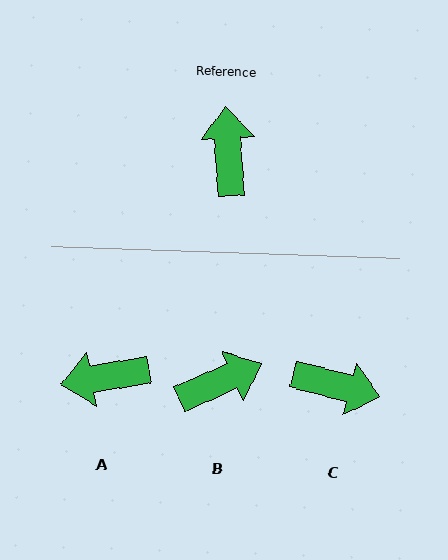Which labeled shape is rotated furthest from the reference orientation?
C, about 109 degrees away.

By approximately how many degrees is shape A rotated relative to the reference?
Approximately 95 degrees counter-clockwise.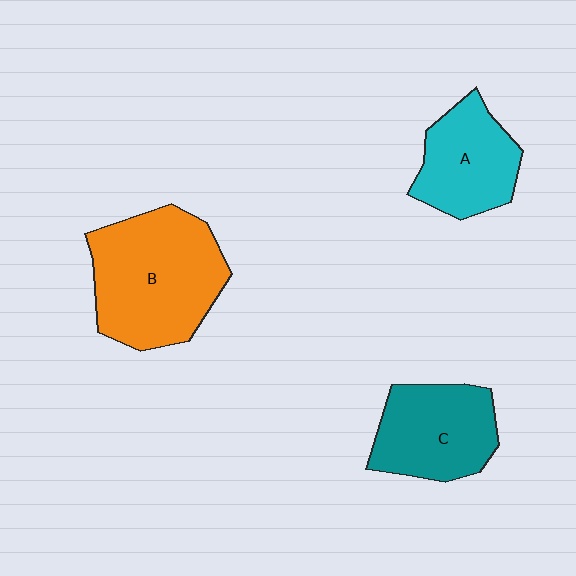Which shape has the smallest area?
Shape A (cyan).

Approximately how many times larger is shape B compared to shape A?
Approximately 1.6 times.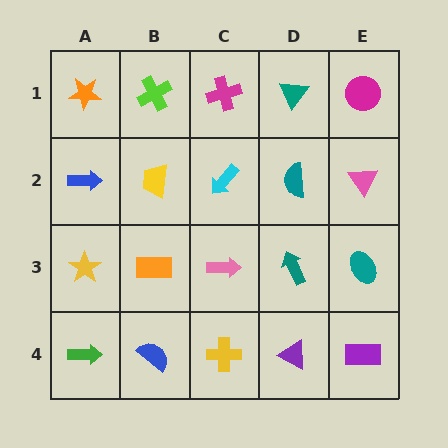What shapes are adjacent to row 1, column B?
A yellow trapezoid (row 2, column B), an orange star (row 1, column A), a magenta cross (row 1, column C).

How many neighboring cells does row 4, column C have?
3.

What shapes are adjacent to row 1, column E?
A pink triangle (row 2, column E), a teal triangle (row 1, column D).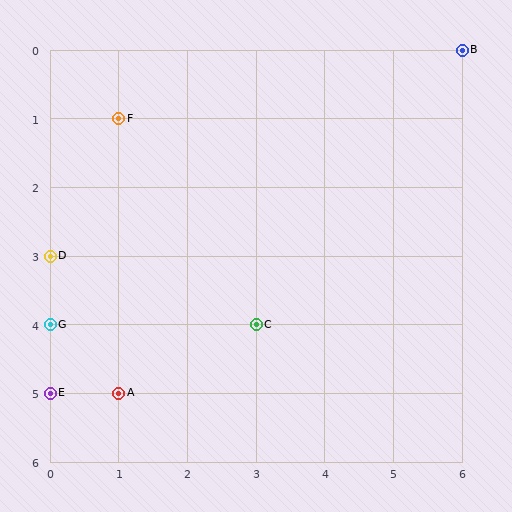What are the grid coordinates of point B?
Point B is at grid coordinates (6, 0).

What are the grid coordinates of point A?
Point A is at grid coordinates (1, 5).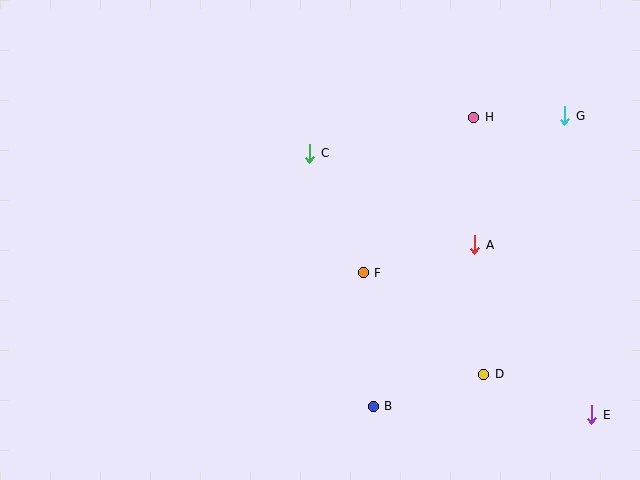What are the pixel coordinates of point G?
Point G is at (565, 116).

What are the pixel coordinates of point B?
Point B is at (373, 406).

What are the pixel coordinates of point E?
Point E is at (592, 415).